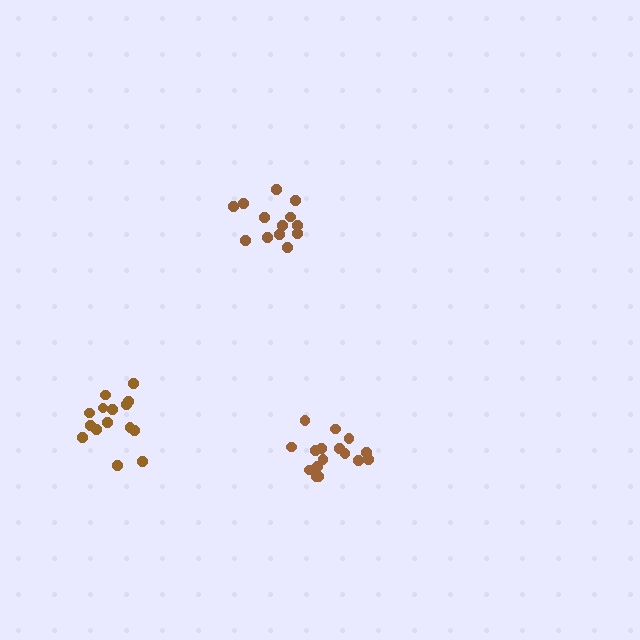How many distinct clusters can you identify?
There are 3 distinct clusters.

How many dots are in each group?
Group 1: 15 dots, Group 2: 13 dots, Group 3: 16 dots (44 total).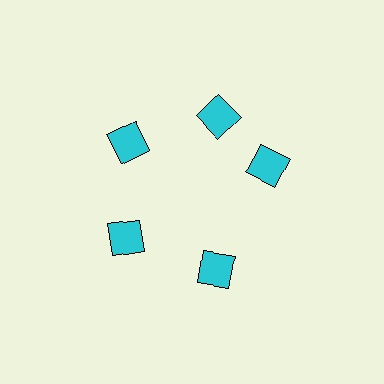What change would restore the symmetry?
The symmetry would be restored by rotating it back into even spacing with its neighbors so that all 5 squares sit at equal angles and equal distance from the center.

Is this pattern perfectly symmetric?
No. The 5 cyan squares are arranged in a ring, but one element near the 3 o'clock position is rotated out of alignment along the ring, breaking the 5-fold rotational symmetry.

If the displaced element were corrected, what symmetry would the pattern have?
It would have 5-fold rotational symmetry — the pattern would map onto itself every 72 degrees.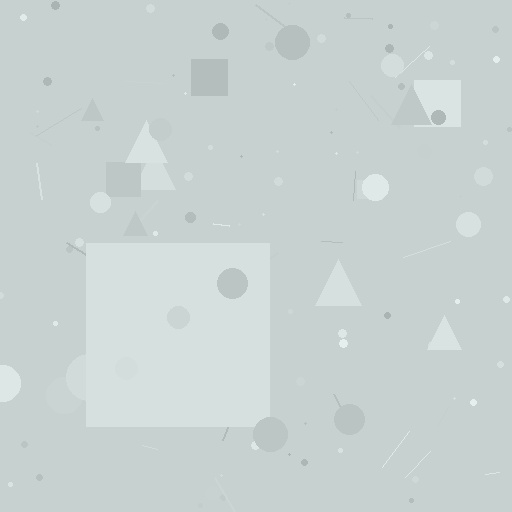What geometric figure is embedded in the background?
A square is embedded in the background.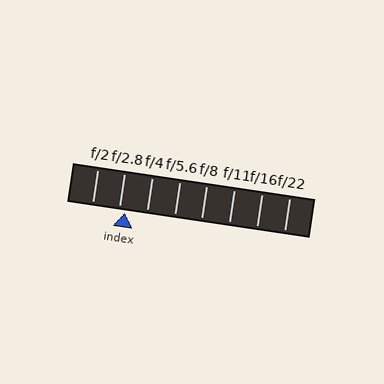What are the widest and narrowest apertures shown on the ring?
The widest aperture shown is f/2 and the narrowest is f/22.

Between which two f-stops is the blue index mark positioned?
The index mark is between f/2.8 and f/4.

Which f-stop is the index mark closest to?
The index mark is closest to f/2.8.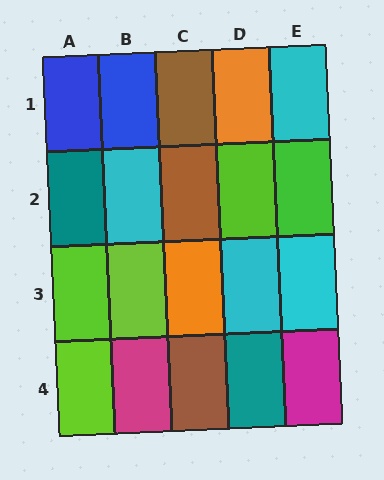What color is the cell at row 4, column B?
Magenta.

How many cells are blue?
2 cells are blue.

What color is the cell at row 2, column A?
Teal.